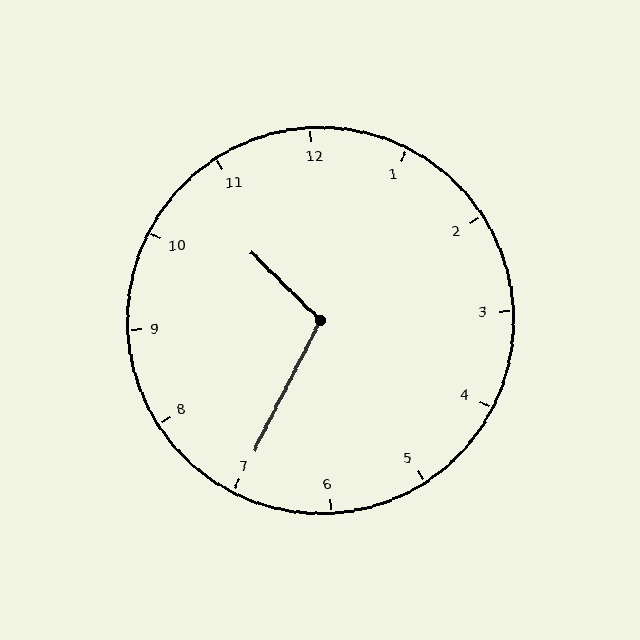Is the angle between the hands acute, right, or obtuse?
It is obtuse.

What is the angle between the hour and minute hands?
Approximately 108 degrees.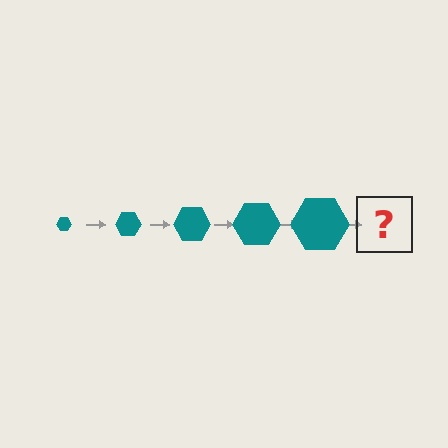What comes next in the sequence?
The next element should be a teal hexagon, larger than the previous one.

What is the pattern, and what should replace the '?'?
The pattern is that the hexagon gets progressively larger each step. The '?' should be a teal hexagon, larger than the previous one.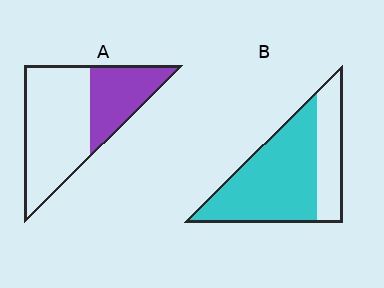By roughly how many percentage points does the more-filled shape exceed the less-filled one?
By roughly 35 percentage points (B over A).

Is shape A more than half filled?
No.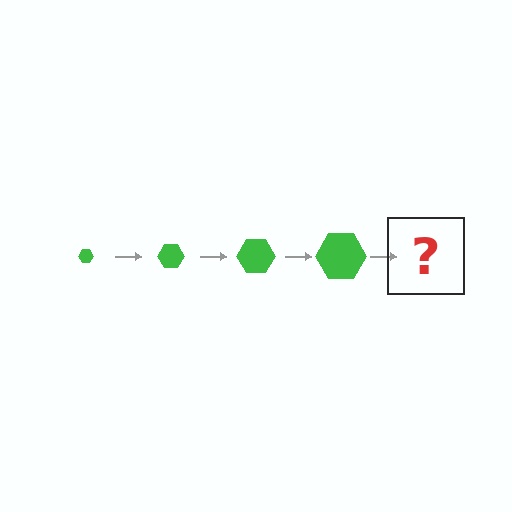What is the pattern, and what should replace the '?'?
The pattern is that the hexagon gets progressively larger each step. The '?' should be a green hexagon, larger than the previous one.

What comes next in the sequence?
The next element should be a green hexagon, larger than the previous one.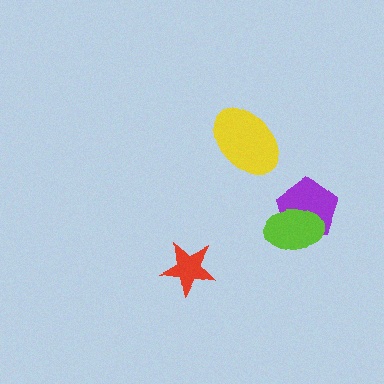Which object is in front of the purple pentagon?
The lime ellipse is in front of the purple pentagon.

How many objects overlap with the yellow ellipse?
0 objects overlap with the yellow ellipse.